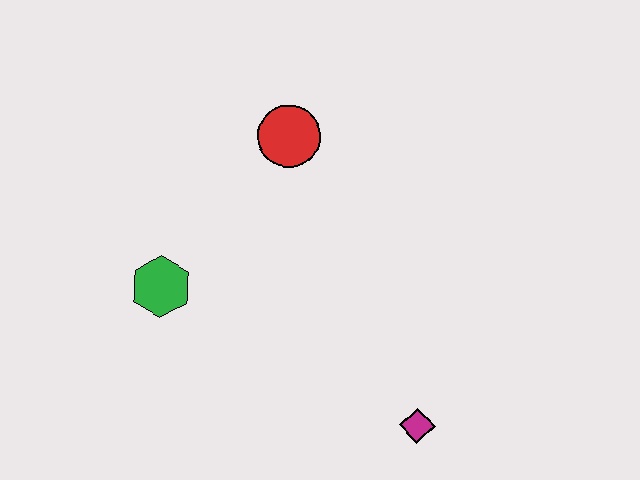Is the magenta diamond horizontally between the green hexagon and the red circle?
No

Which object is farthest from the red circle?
The magenta diamond is farthest from the red circle.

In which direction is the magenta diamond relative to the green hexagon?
The magenta diamond is to the right of the green hexagon.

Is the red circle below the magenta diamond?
No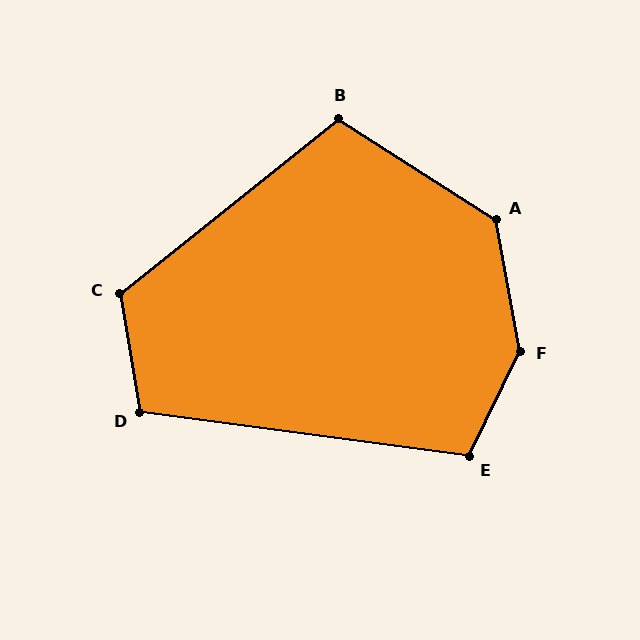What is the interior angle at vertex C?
Approximately 119 degrees (obtuse).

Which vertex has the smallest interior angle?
D, at approximately 107 degrees.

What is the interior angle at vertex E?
Approximately 108 degrees (obtuse).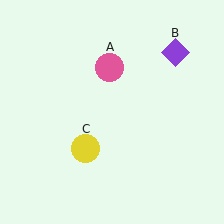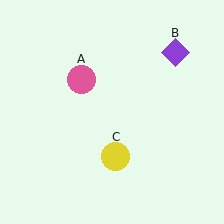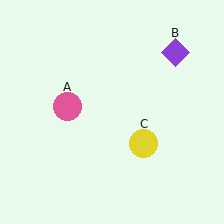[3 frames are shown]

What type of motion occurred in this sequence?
The pink circle (object A), yellow circle (object C) rotated counterclockwise around the center of the scene.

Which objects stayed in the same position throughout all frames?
Purple diamond (object B) remained stationary.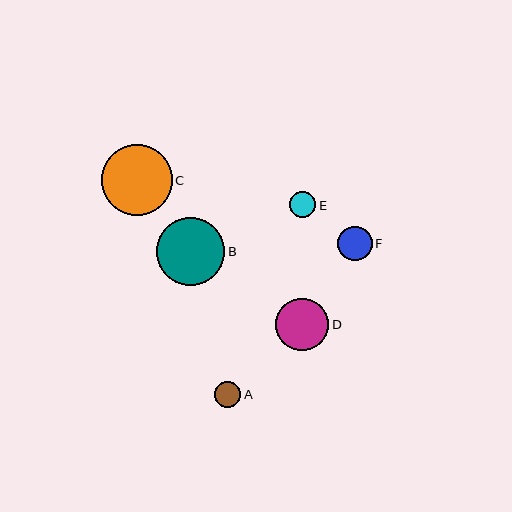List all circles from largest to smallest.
From largest to smallest: C, B, D, F, A, E.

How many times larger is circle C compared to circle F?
Circle C is approximately 2.1 times the size of circle F.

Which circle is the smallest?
Circle E is the smallest with a size of approximately 26 pixels.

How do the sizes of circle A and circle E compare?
Circle A and circle E are approximately the same size.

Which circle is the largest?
Circle C is the largest with a size of approximately 71 pixels.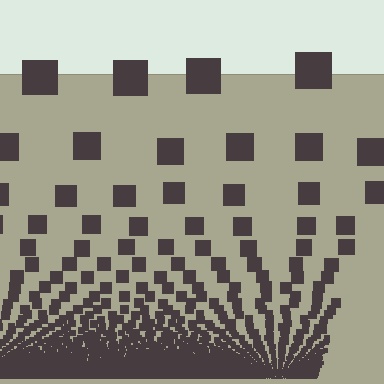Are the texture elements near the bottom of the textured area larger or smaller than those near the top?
Smaller. The gradient is inverted — elements near the bottom are smaller and denser.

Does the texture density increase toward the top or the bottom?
Density increases toward the bottom.